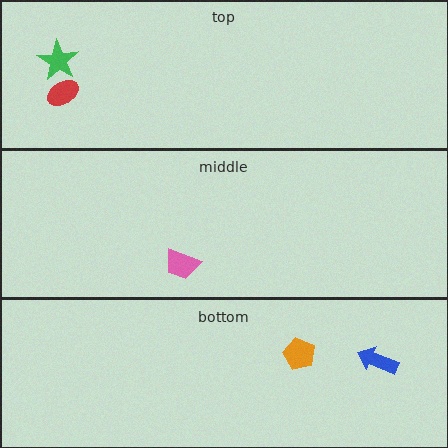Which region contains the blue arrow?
The bottom region.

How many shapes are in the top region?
2.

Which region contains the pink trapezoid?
The middle region.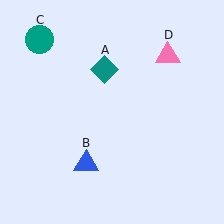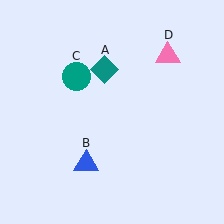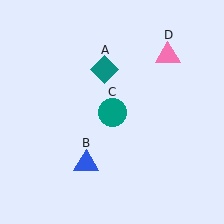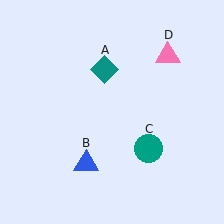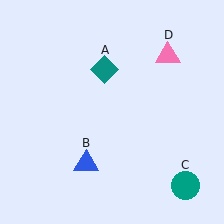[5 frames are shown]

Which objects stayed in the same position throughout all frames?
Teal diamond (object A) and blue triangle (object B) and pink triangle (object D) remained stationary.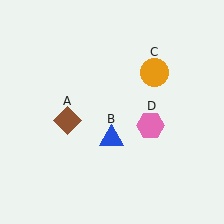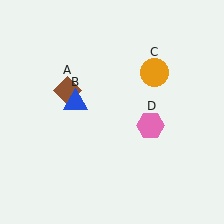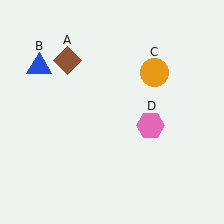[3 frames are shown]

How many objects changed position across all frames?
2 objects changed position: brown diamond (object A), blue triangle (object B).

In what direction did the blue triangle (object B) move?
The blue triangle (object B) moved up and to the left.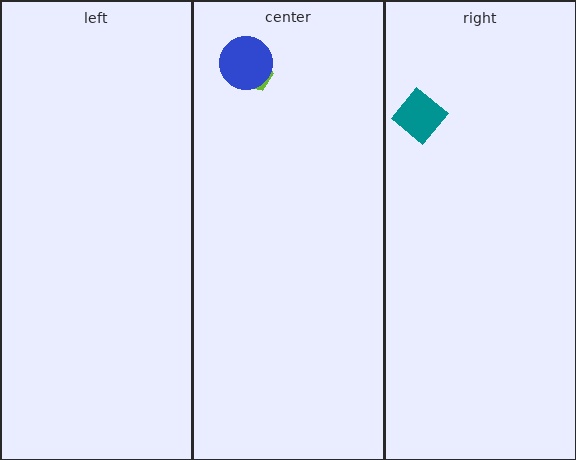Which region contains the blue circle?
The center region.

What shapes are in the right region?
The teal diamond.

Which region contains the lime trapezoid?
The center region.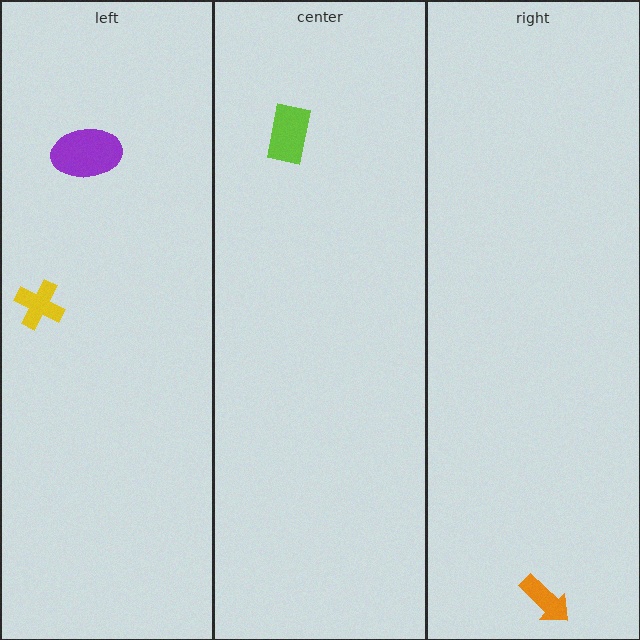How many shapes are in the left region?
2.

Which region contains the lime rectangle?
The center region.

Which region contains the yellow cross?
The left region.